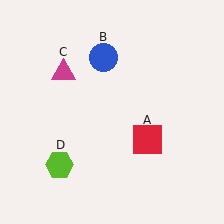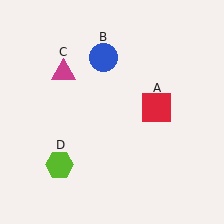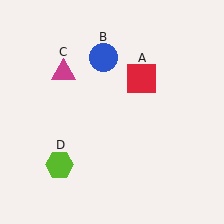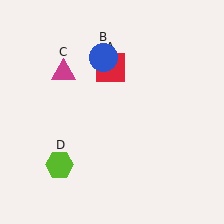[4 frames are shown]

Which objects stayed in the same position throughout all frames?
Blue circle (object B) and magenta triangle (object C) and lime hexagon (object D) remained stationary.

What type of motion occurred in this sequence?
The red square (object A) rotated counterclockwise around the center of the scene.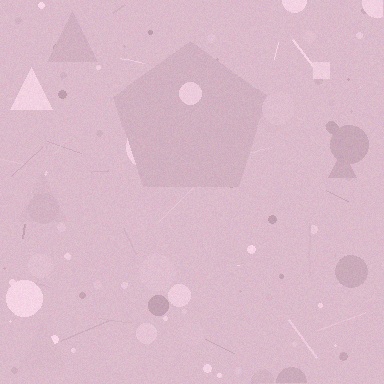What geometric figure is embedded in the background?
A pentagon is embedded in the background.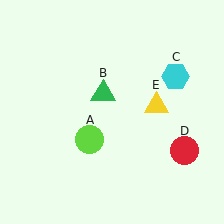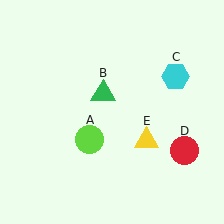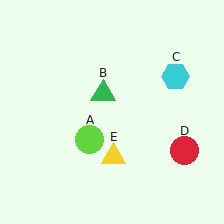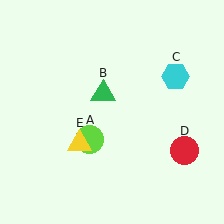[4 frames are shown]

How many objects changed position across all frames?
1 object changed position: yellow triangle (object E).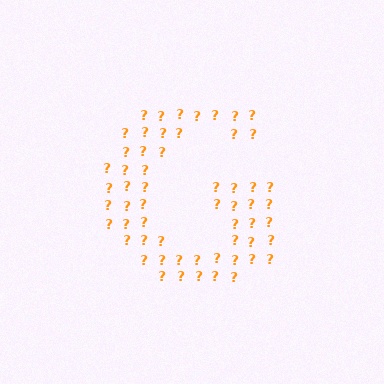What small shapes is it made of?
It is made of small question marks.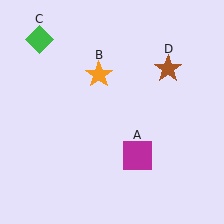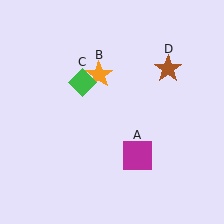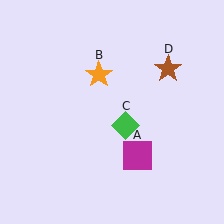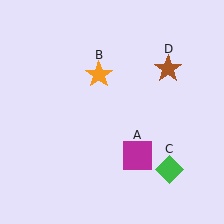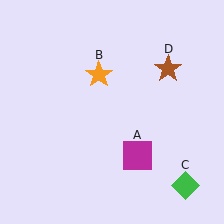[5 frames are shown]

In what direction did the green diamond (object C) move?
The green diamond (object C) moved down and to the right.